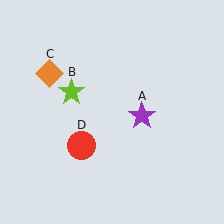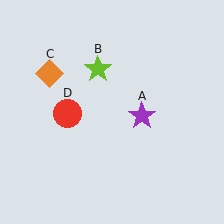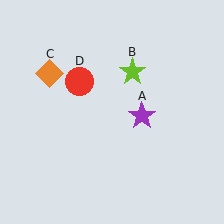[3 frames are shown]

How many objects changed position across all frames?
2 objects changed position: lime star (object B), red circle (object D).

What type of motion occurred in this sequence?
The lime star (object B), red circle (object D) rotated clockwise around the center of the scene.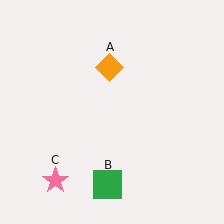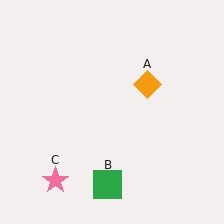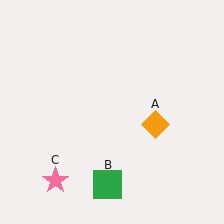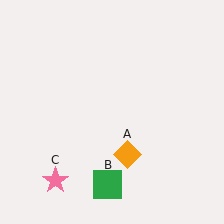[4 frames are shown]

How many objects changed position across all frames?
1 object changed position: orange diamond (object A).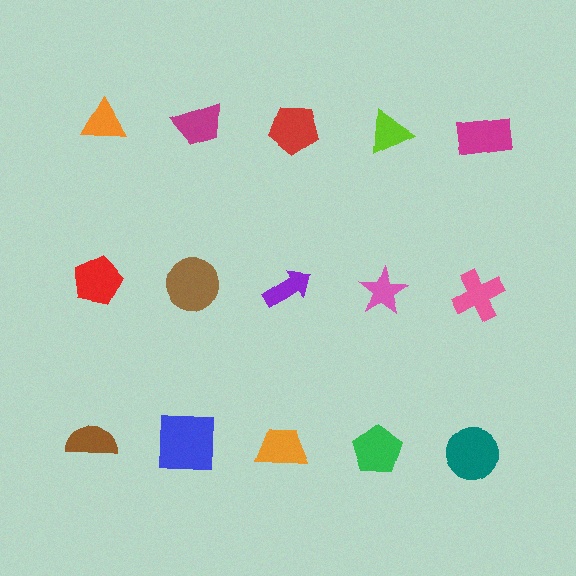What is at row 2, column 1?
A red pentagon.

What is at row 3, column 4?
A green pentagon.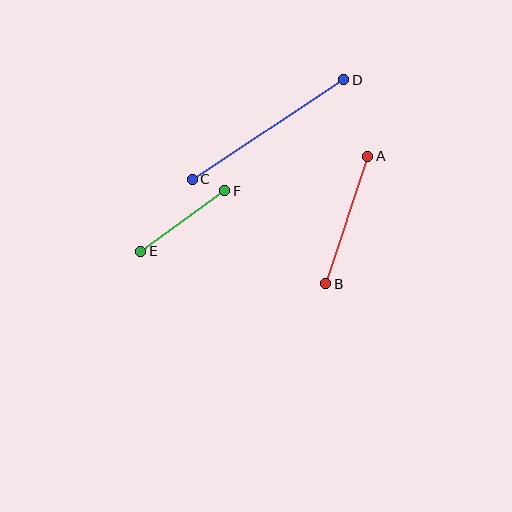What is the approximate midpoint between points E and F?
The midpoint is at approximately (183, 221) pixels.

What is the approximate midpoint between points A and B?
The midpoint is at approximately (347, 220) pixels.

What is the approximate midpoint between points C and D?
The midpoint is at approximately (268, 129) pixels.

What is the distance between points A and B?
The distance is approximately 135 pixels.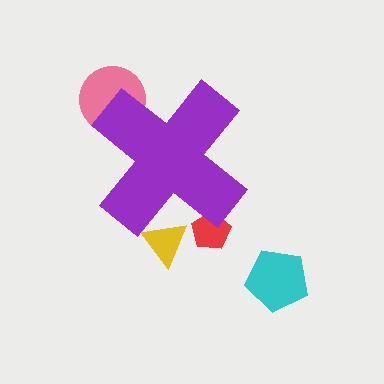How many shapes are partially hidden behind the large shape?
3 shapes are partially hidden.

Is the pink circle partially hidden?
Yes, the pink circle is partially hidden behind the purple cross.